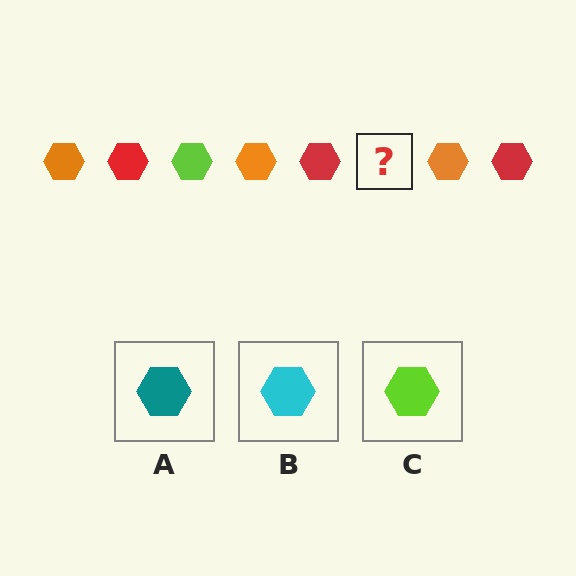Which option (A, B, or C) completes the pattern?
C.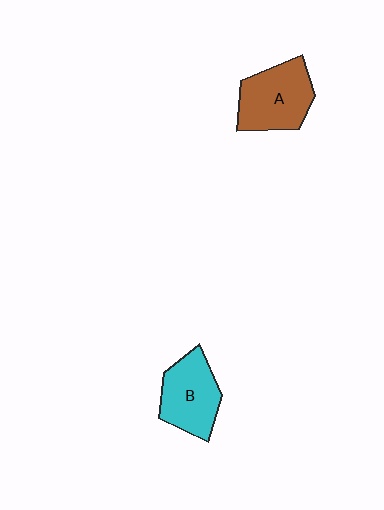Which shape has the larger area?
Shape A (brown).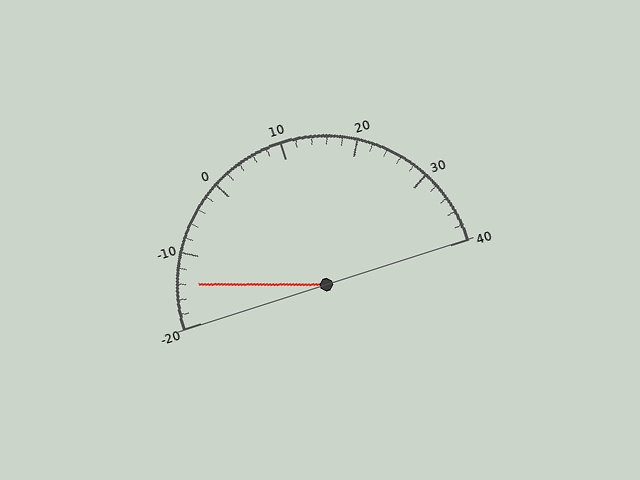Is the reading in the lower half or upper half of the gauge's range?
The reading is in the lower half of the range (-20 to 40).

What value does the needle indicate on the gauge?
The needle indicates approximately -14.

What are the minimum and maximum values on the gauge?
The gauge ranges from -20 to 40.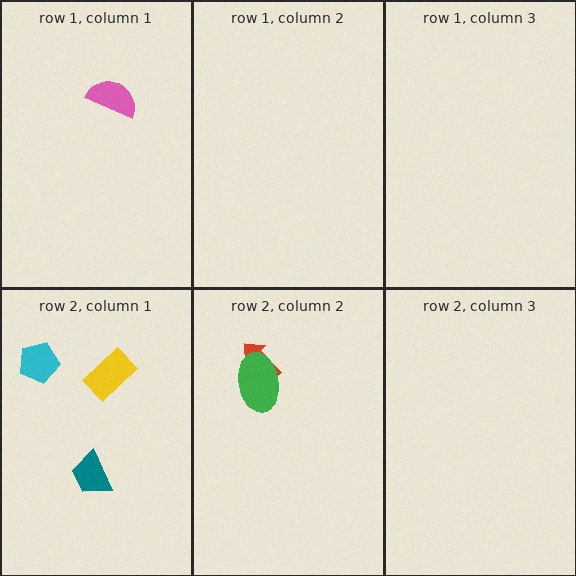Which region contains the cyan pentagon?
The row 2, column 1 region.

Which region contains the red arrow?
The row 2, column 2 region.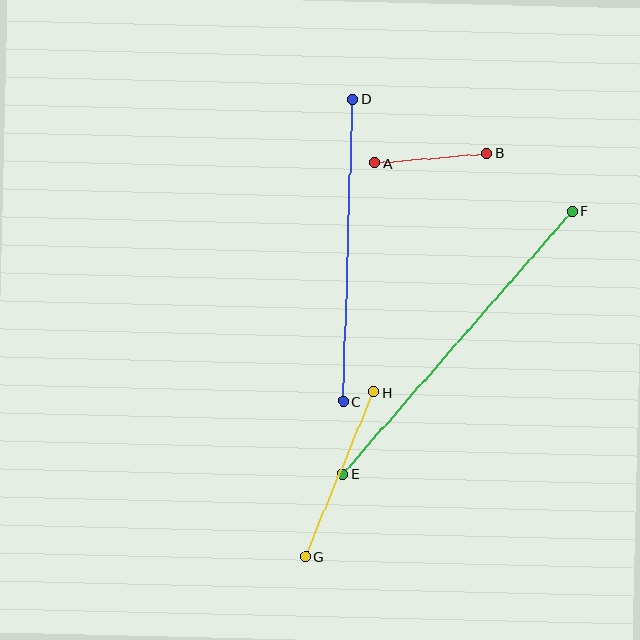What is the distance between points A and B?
The distance is approximately 113 pixels.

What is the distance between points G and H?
The distance is approximately 178 pixels.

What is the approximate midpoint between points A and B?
The midpoint is at approximately (431, 158) pixels.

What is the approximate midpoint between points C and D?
The midpoint is at approximately (348, 250) pixels.